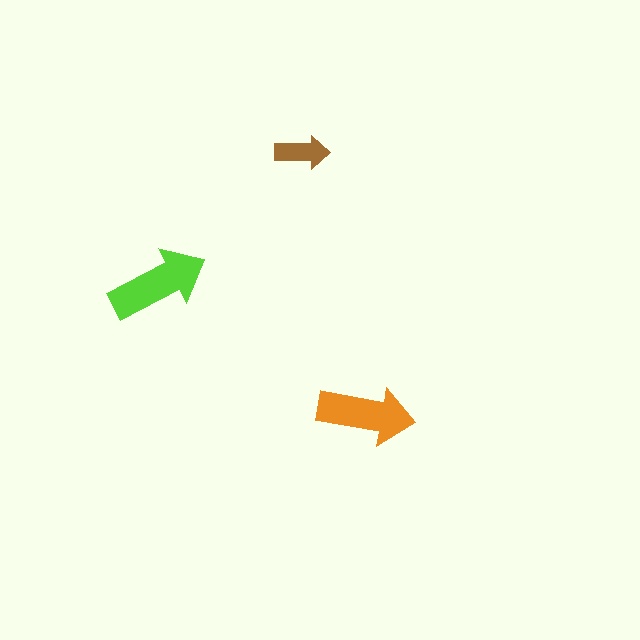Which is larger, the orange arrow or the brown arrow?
The orange one.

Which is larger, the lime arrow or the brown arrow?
The lime one.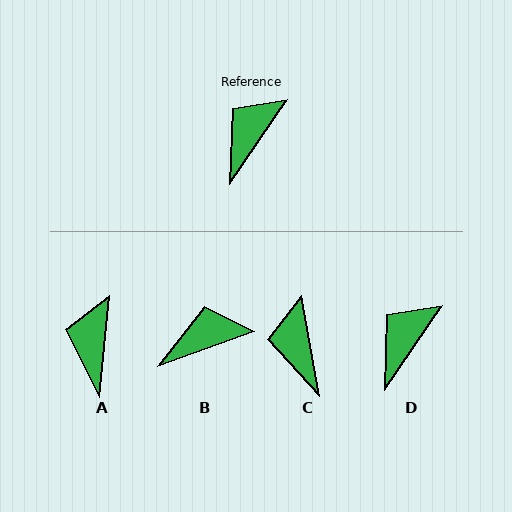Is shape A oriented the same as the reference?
No, it is off by about 29 degrees.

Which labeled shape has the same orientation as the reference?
D.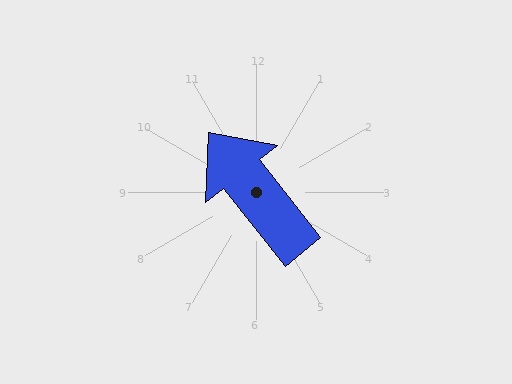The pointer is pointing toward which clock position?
Roughly 11 o'clock.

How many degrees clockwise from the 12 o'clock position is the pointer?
Approximately 322 degrees.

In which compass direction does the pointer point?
Northwest.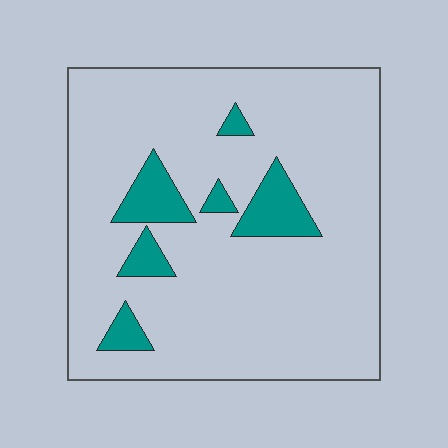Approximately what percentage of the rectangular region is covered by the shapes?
Approximately 10%.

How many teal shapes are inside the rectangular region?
6.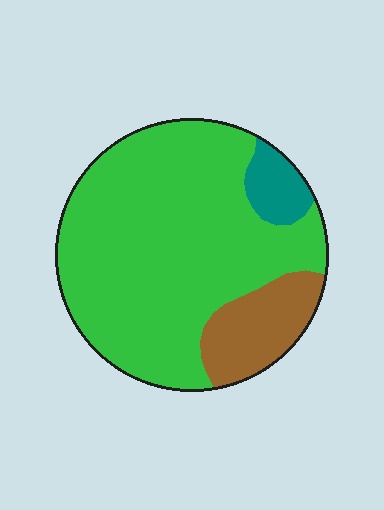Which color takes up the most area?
Green, at roughly 80%.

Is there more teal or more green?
Green.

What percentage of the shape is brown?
Brown covers around 15% of the shape.